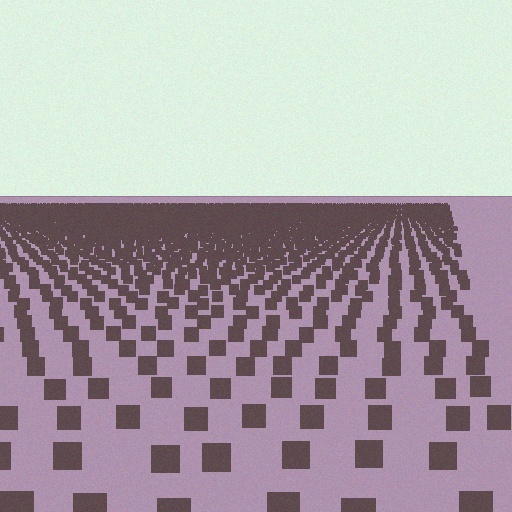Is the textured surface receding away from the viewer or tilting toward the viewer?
The surface is receding away from the viewer. Texture elements get smaller and denser toward the top.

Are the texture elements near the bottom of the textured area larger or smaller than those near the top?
Larger. Near the bottom, elements are closer to the viewer and appear at a bigger on-screen size.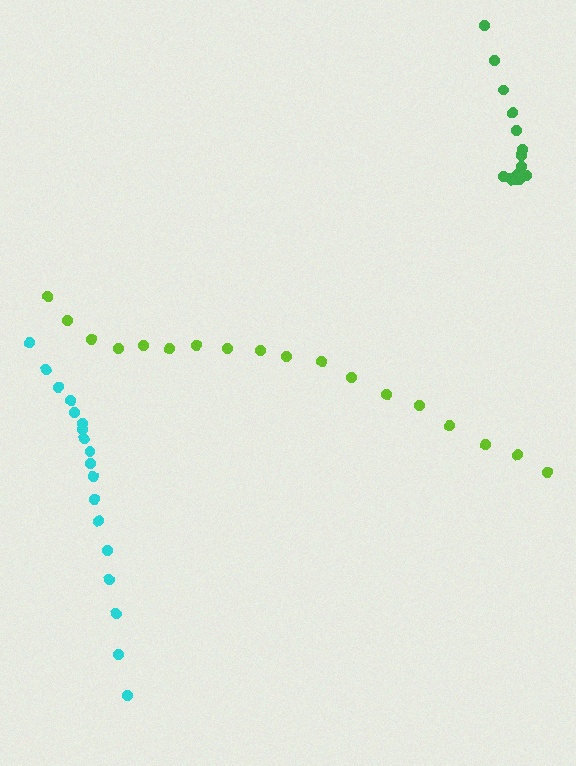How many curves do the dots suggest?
There are 3 distinct paths.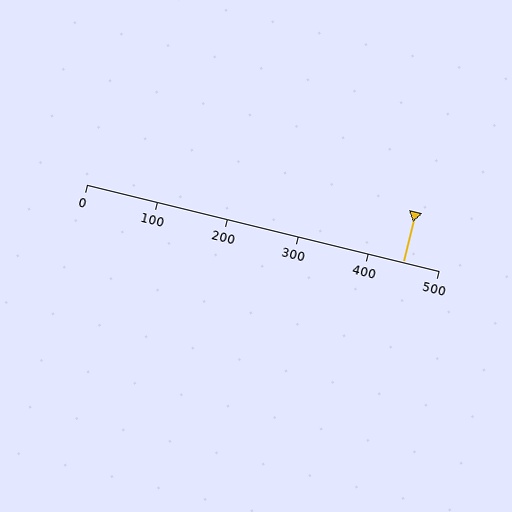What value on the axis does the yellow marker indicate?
The marker indicates approximately 450.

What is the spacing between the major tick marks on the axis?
The major ticks are spaced 100 apart.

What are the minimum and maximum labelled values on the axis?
The axis runs from 0 to 500.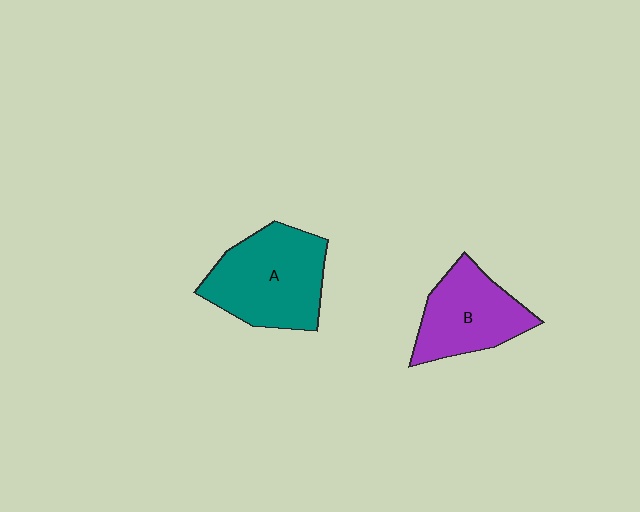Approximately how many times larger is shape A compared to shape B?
Approximately 1.3 times.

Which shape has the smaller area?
Shape B (purple).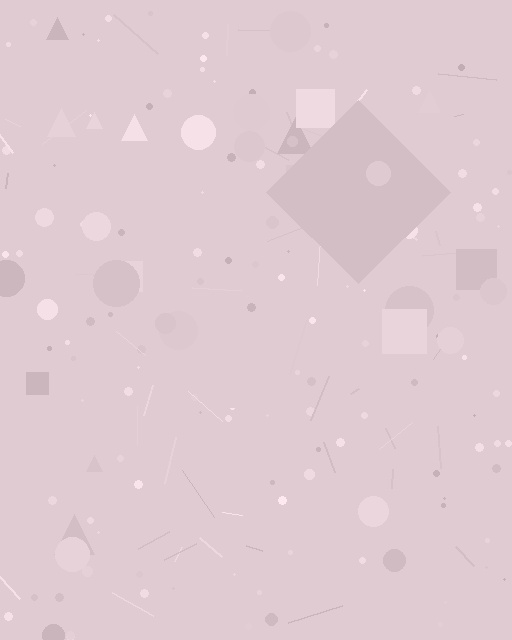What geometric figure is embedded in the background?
A diamond is embedded in the background.